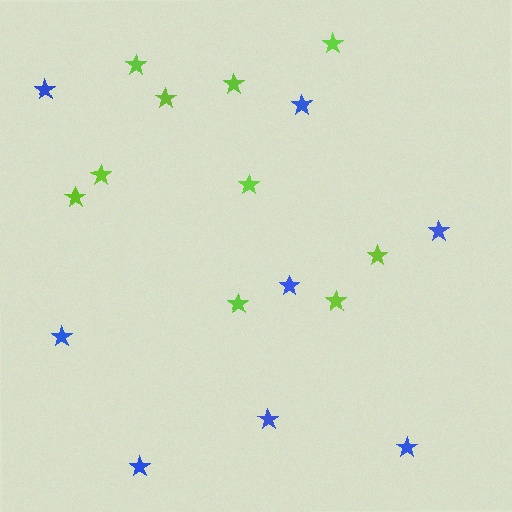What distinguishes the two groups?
There are 2 groups: one group of blue stars (8) and one group of lime stars (10).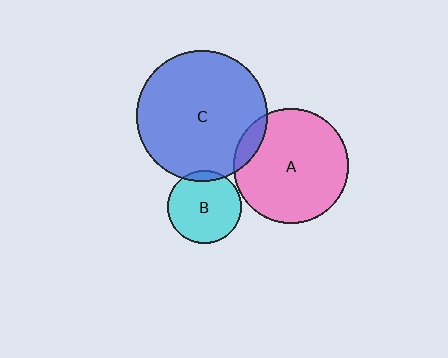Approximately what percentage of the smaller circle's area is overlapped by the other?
Approximately 10%.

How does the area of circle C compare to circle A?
Approximately 1.3 times.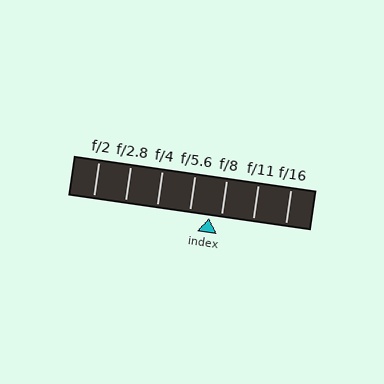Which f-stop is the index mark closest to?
The index mark is closest to f/8.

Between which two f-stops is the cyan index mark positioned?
The index mark is between f/5.6 and f/8.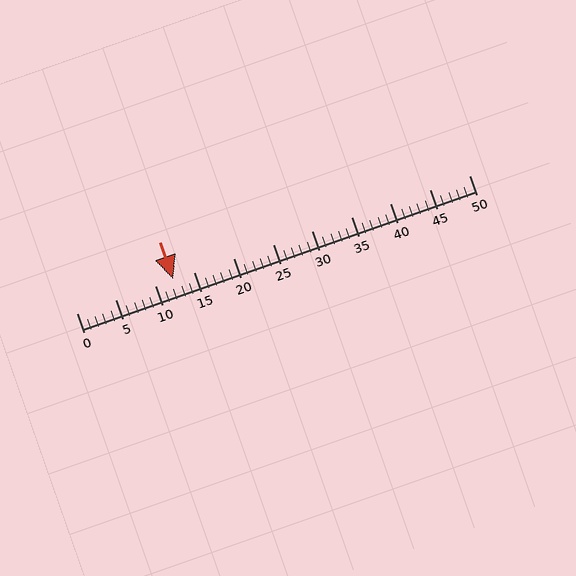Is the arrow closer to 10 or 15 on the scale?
The arrow is closer to 10.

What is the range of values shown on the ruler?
The ruler shows values from 0 to 50.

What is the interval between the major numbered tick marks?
The major tick marks are spaced 5 units apart.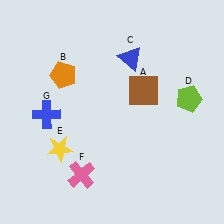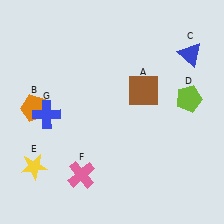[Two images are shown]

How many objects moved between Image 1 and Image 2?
3 objects moved between the two images.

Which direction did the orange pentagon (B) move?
The orange pentagon (B) moved down.